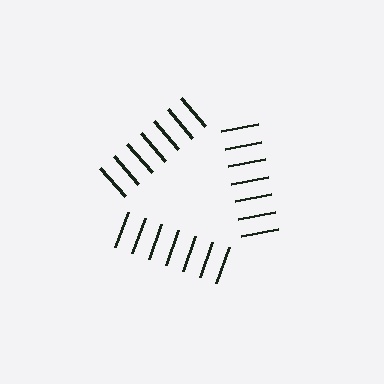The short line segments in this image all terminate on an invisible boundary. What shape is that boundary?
An illusory triangle — the line segments terminate on its edges but no continuous stroke is drawn.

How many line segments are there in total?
21 — 7 along each of the 3 edges.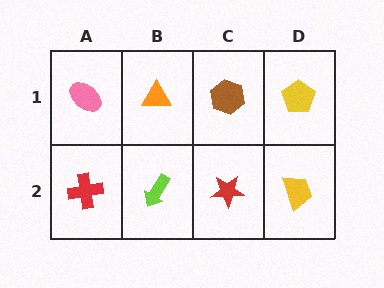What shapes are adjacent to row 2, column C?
A brown hexagon (row 1, column C), a lime arrow (row 2, column B), a yellow trapezoid (row 2, column D).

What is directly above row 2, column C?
A brown hexagon.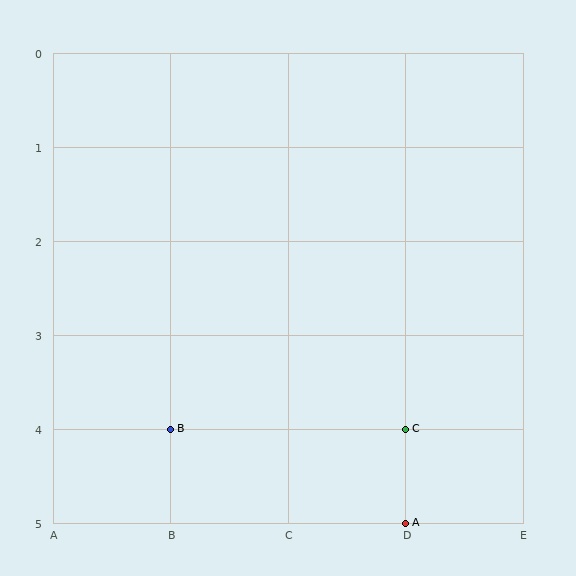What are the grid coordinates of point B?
Point B is at grid coordinates (B, 4).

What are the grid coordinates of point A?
Point A is at grid coordinates (D, 5).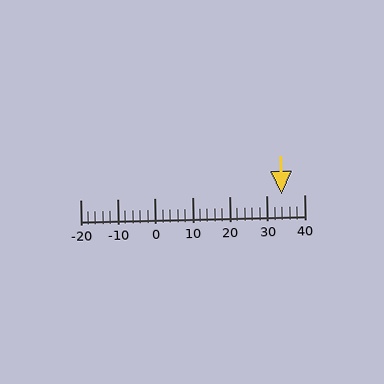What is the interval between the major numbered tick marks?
The major tick marks are spaced 10 units apart.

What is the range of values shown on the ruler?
The ruler shows values from -20 to 40.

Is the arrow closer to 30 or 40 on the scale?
The arrow is closer to 30.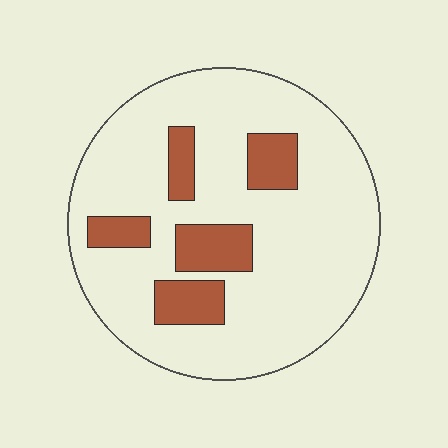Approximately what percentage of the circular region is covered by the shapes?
Approximately 20%.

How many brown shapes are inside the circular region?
5.